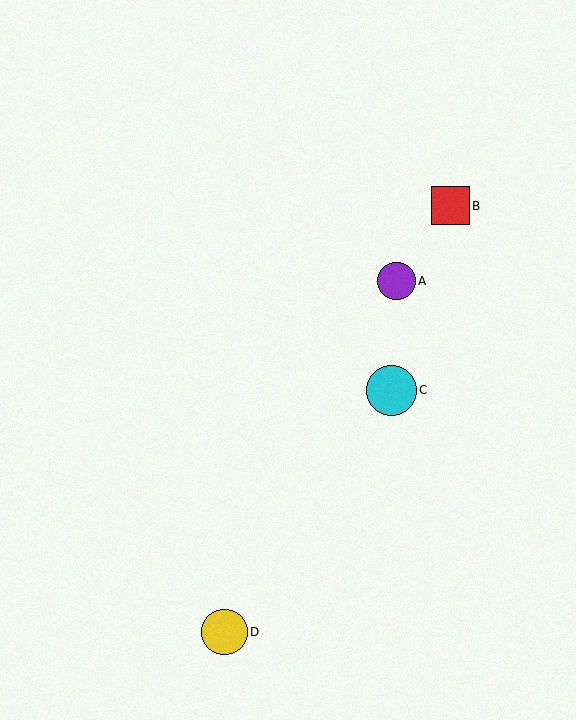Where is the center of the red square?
The center of the red square is at (450, 206).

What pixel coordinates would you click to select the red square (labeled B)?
Click at (450, 206) to select the red square B.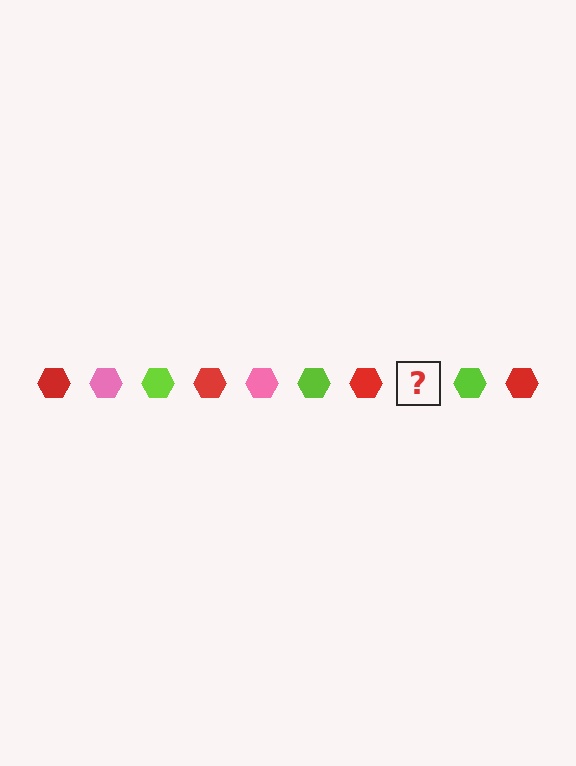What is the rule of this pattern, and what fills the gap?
The rule is that the pattern cycles through red, pink, lime hexagons. The gap should be filled with a pink hexagon.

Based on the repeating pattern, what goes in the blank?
The blank should be a pink hexagon.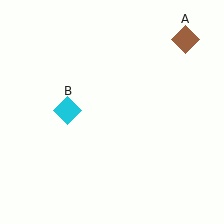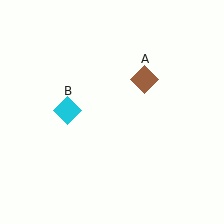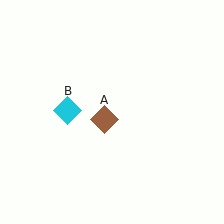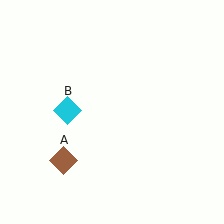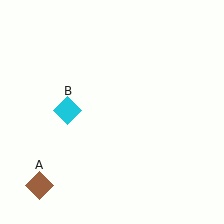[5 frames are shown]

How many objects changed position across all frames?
1 object changed position: brown diamond (object A).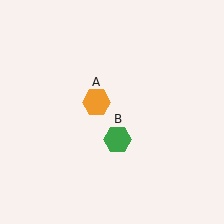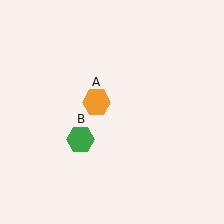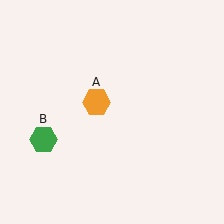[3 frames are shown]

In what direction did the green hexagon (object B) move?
The green hexagon (object B) moved left.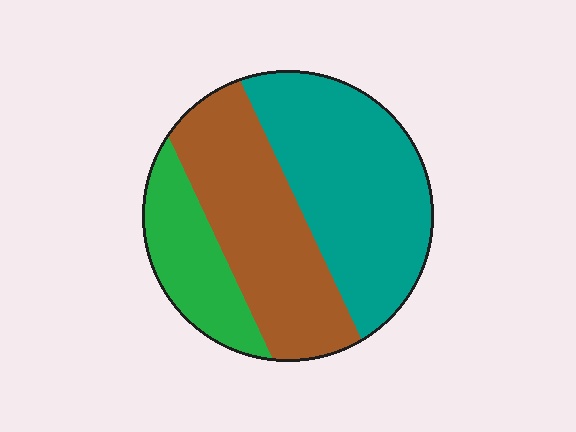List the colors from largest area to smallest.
From largest to smallest: teal, brown, green.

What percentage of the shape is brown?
Brown covers 37% of the shape.